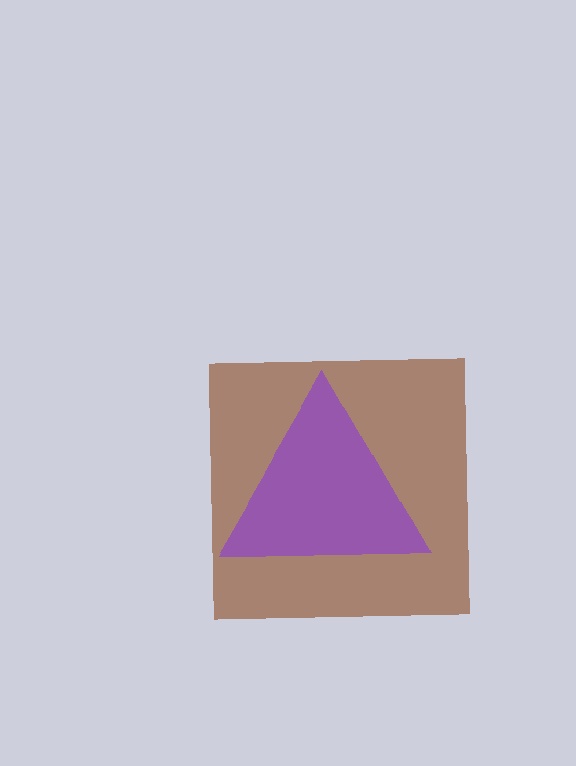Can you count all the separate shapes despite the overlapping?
Yes, there are 2 separate shapes.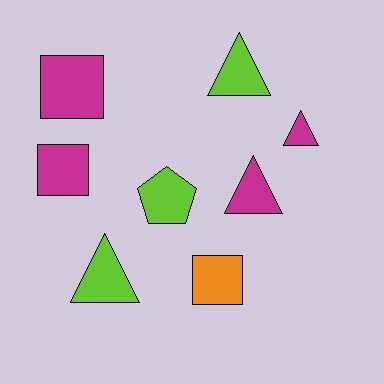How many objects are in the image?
There are 8 objects.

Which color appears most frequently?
Magenta, with 4 objects.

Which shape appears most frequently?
Triangle, with 4 objects.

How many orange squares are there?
There is 1 orange square.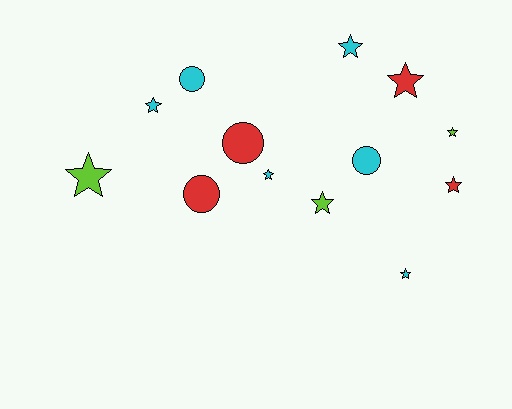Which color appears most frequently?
Cyan, with 6 objects.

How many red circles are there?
There are 2 red circles.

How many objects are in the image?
There are 13 objects.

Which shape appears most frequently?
Star, with 9 objects.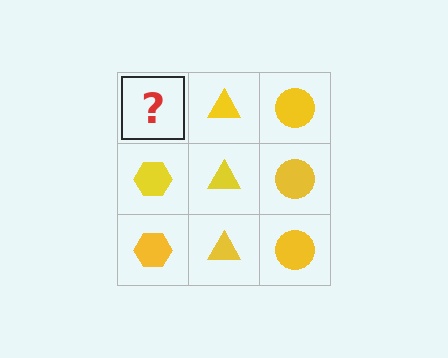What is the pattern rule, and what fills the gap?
The rule is that each column has a consistent shape. The gap should be filled with a yellow hexagon.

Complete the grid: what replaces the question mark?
The question mark should be replaced with a yellow hexagon.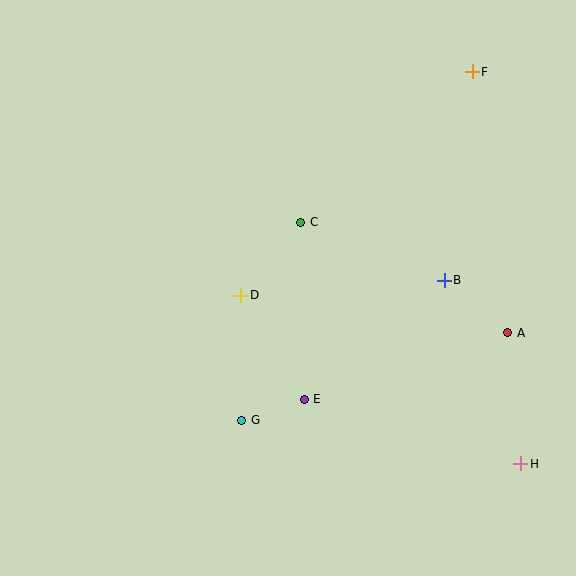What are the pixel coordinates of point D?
Point D is at (241, 295).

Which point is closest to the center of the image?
Point D at (241, 295) is closest to the center.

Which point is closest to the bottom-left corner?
Point G is closest to the bottom-left corner.